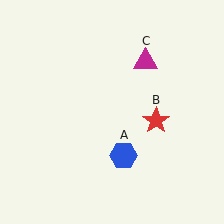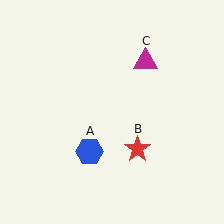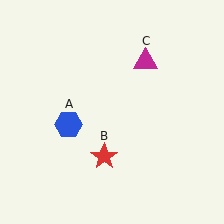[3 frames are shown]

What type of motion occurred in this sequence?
The blue hexagon (object A), red star (object B) rotated clockwise around the center of the scene.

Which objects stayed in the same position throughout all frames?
Magenta triangle (object C) remained stationary.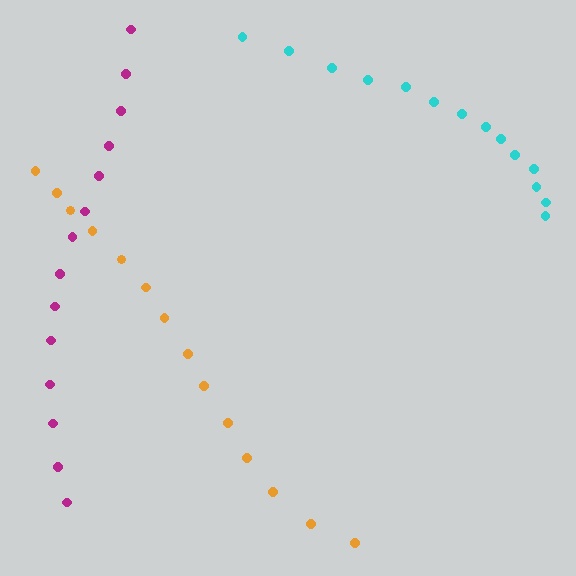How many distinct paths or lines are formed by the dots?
There are 3 distinct paths.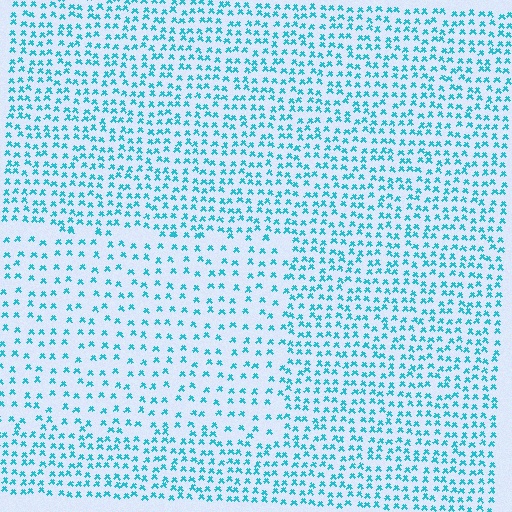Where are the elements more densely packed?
The elements are more densely packed outside the rectangle boundary.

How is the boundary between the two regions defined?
The boundary is defined by a change in element density (approximately 1.9x ratio). All elements are the same color, size, and shape.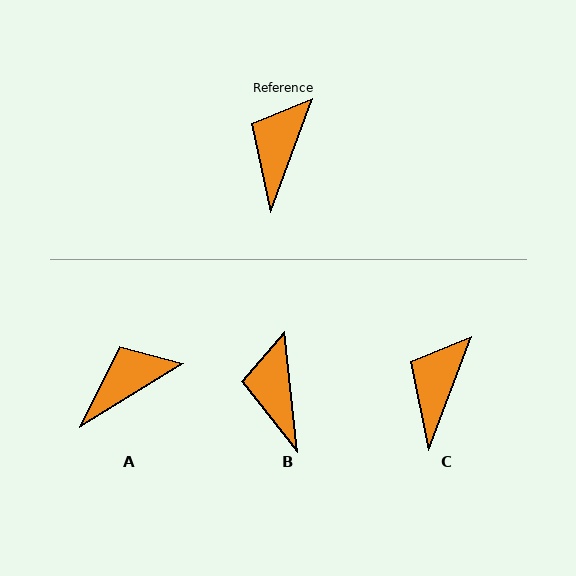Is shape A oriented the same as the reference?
No, it is off by about 37 degrees.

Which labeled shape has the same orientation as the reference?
C.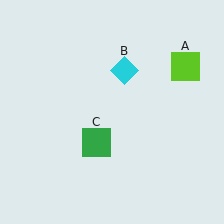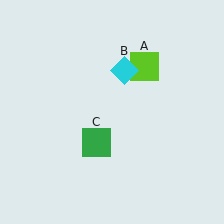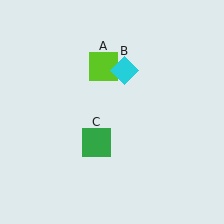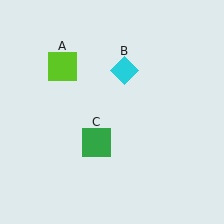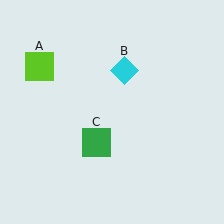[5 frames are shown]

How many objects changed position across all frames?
1 object changed position: lime square (object A).